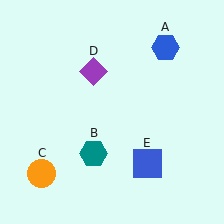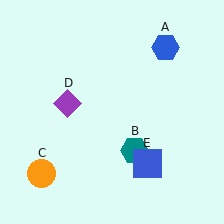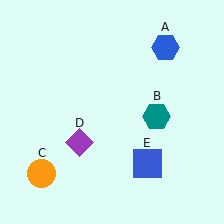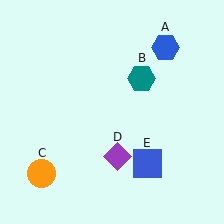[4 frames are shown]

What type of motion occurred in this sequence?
The teal hexagon (object B), purple diamond (object D) rotated counterclockwise around the center of the scene.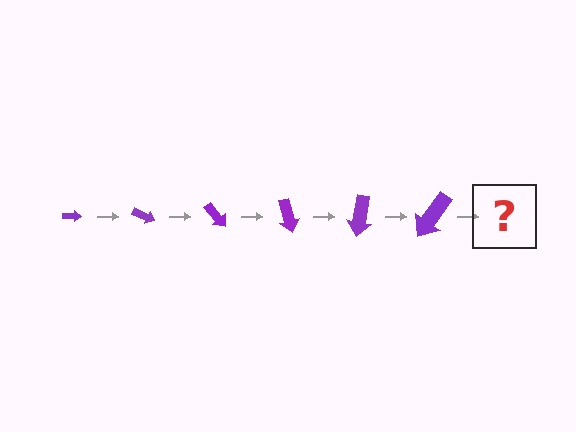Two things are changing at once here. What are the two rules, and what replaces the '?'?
The two rules are that the arrow grows larger each step and it rotates 25 degrees each step. The '?' should be an arrow, larger than the previous one and rotated 150 degrees from the start.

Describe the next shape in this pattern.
It should be an arrow, larger than the previous one and rotated 150 degrees from the start.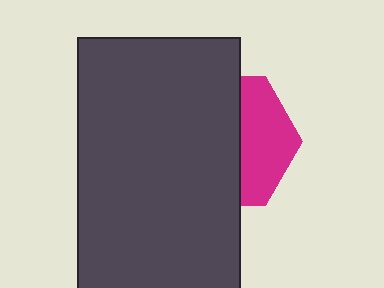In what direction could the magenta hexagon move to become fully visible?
The magenta hexagon could move right. That would shift it out from behind the dark gray rectangle entirely.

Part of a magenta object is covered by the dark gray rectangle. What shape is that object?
It is a hexagon.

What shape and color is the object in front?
The object in front is a dark gray rectangle.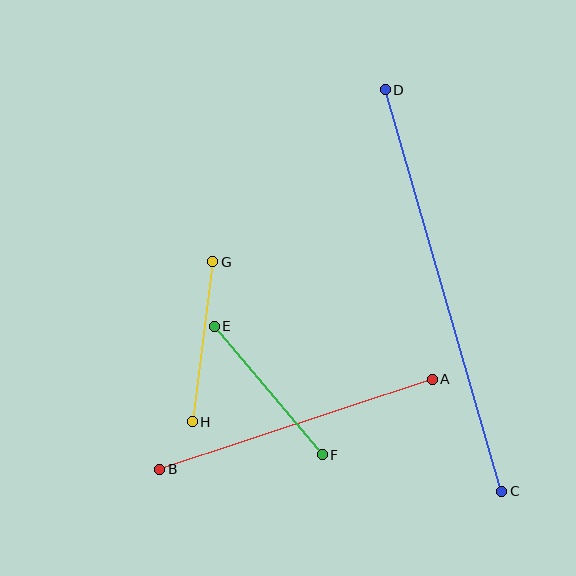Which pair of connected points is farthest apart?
Points C and D are farthest apart.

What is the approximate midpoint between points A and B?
The midpoint is at approximately (296, 424) pixels.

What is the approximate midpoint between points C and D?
The midpoint is at approximately (443, 291) pixels.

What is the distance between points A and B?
The distance is approximately 287 pixels.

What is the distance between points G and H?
The distance is approximately 161 pixels.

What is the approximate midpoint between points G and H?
The midpoint is at approximately (202, 342) pixels.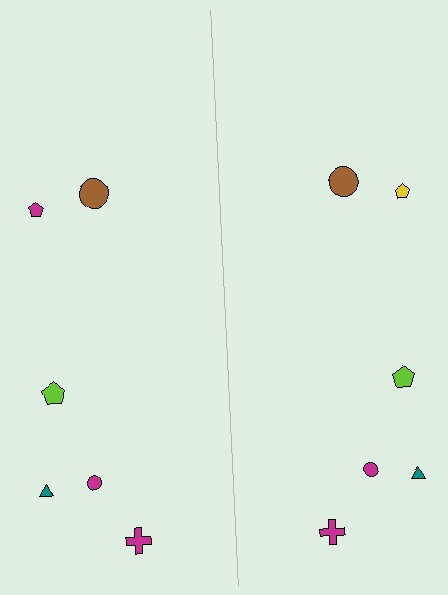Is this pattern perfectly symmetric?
No, the pattern is not perfectly symmetric. The yellow pentagon on the right side breaks the symmetry — its mirror counterpart is magenta.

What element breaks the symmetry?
The yellow pentagon on the right side breaks the symmetry — its mirror counterpart is magenta.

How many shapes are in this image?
There are 12 shapes in this image.